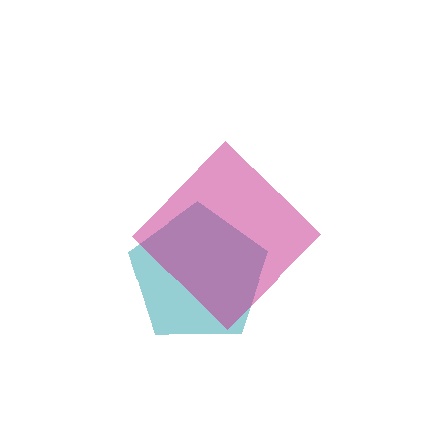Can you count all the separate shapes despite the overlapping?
Yes, there are 2 separate shapes.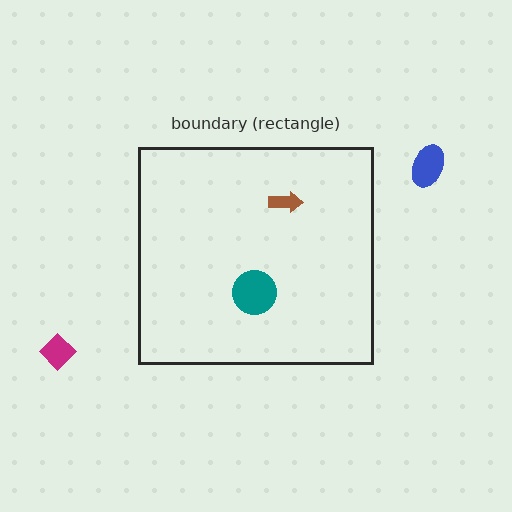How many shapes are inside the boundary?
2 inside, 2 outside.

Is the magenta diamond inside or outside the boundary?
Outside.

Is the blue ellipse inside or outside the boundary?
Outside.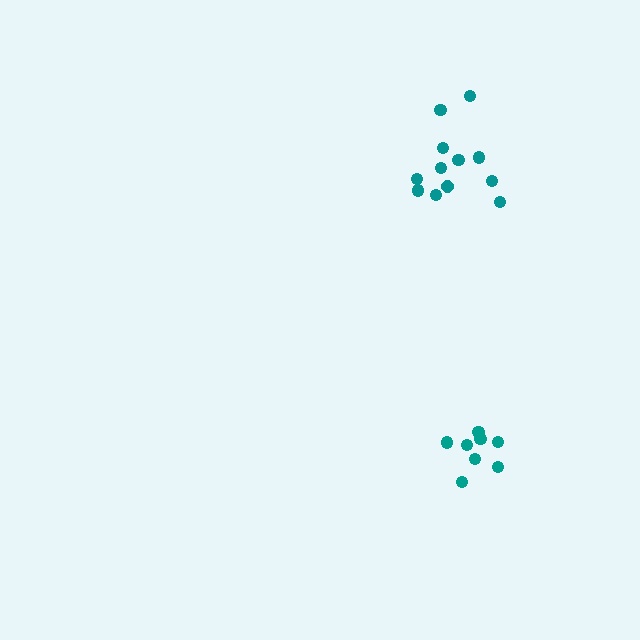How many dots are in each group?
Group 1: 8 dots, Group 2: 12 dots (20 total).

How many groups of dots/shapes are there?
There are 2 groups.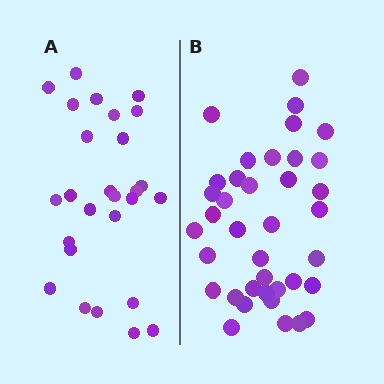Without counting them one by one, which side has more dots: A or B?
Region B (the right region) has more dots.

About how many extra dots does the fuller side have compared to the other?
Region B has roughly 12 or so more dots than region A.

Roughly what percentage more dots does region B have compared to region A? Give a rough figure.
About 40% more.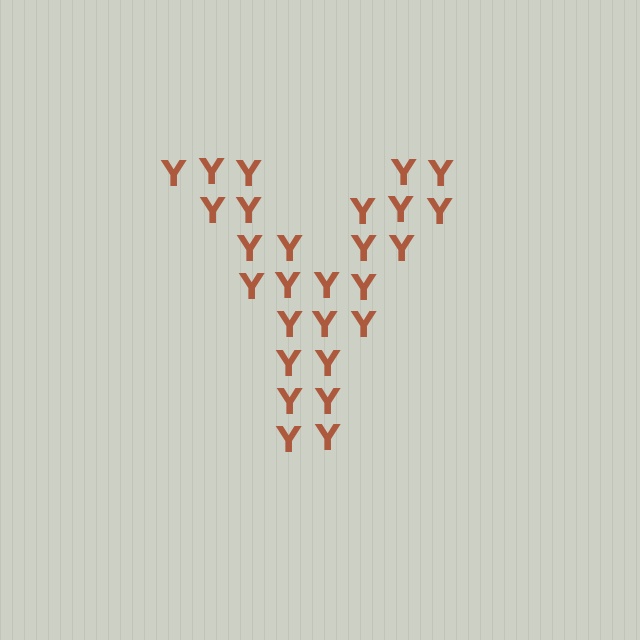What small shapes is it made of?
It is made of small letter Y's.